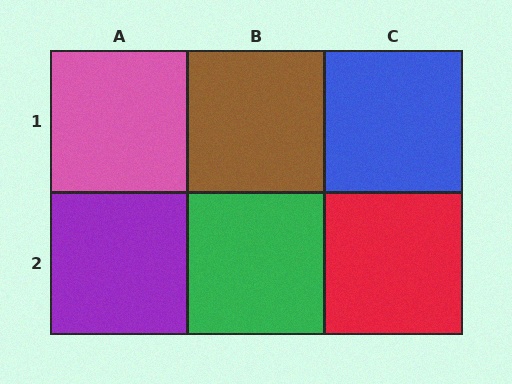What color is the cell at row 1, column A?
Pink.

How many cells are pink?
1 cell is pink.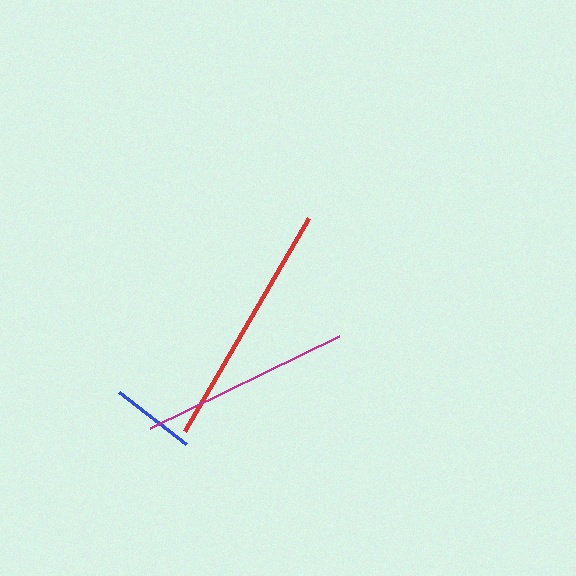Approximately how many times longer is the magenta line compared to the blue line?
The magenta line is approximately 2.5 times the length of the blue line.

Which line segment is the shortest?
The blue line is the shortest at approximately 85 pixels.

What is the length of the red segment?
The red segment is approximately 246 pixels long.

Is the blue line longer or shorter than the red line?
The red line is longer than the blue line.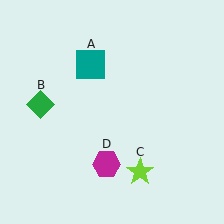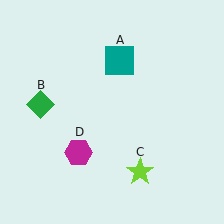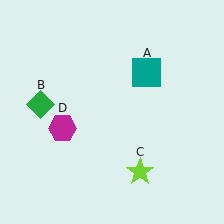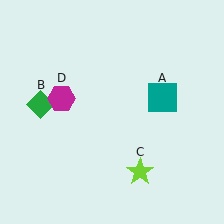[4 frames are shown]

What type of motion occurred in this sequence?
The teal square (object A), magenta hexagon (object D) rotated clockwise around the center of the scene.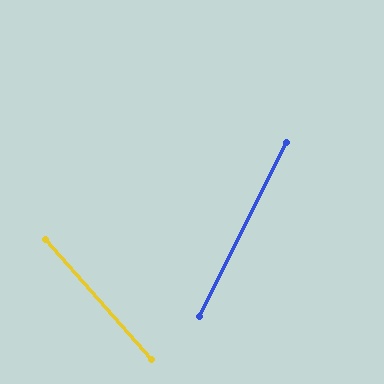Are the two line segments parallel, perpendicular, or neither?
Neither parallel nor perpendicular — they differ by about 68°.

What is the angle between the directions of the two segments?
Approximately 68 degrees.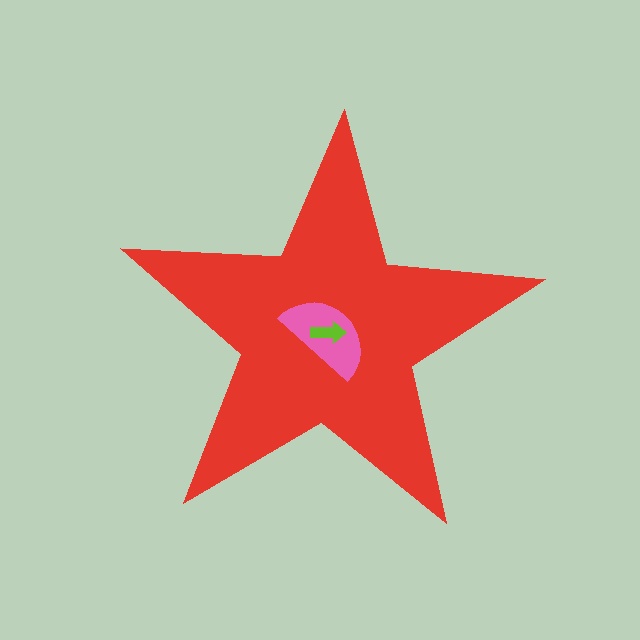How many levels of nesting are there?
3.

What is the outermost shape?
The red star.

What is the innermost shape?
The lime arrow.